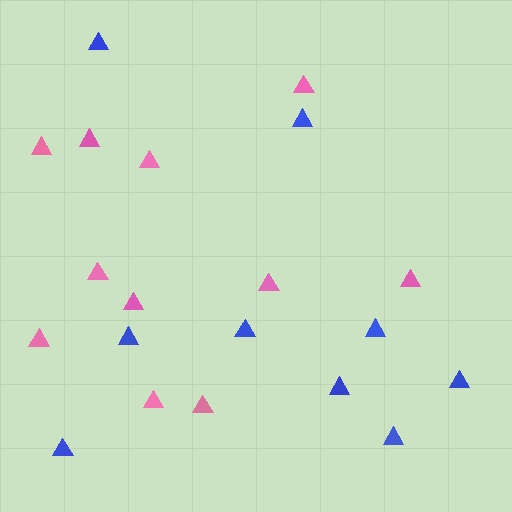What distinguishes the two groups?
There are 2 groups: one group of blue triangles (9) and one group of pink triangles (11).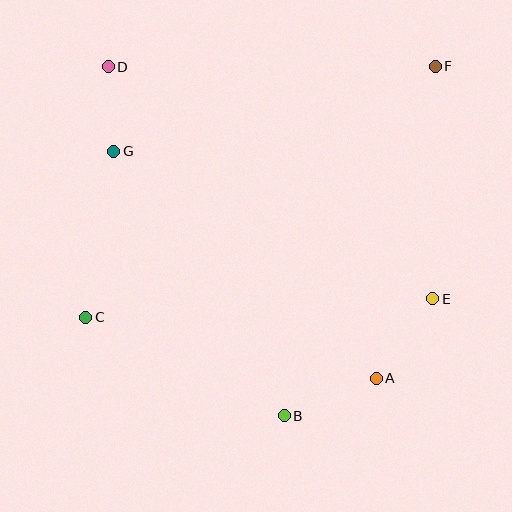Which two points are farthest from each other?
Points C and F are farthest from each other.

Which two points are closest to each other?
Points D and G are closest to each other.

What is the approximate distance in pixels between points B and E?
The distance between B and E is approximately 189 pixels.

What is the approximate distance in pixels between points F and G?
The distance between F and G is approximately 332 pixels.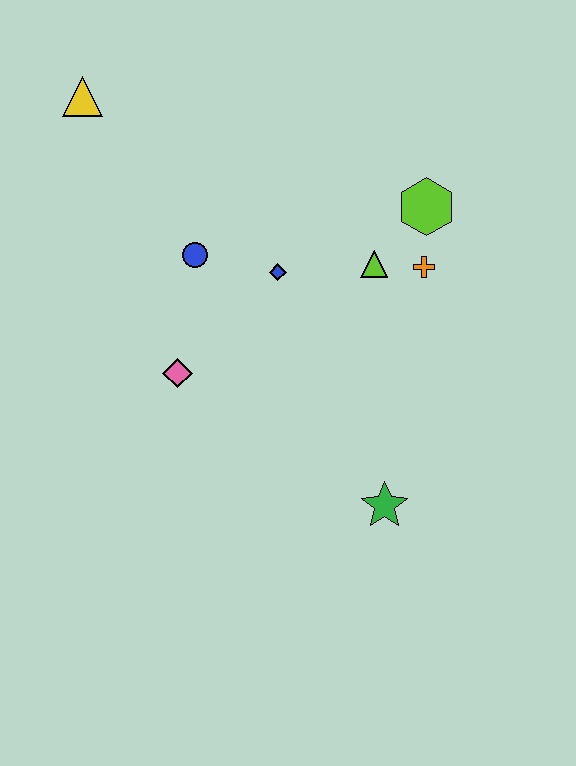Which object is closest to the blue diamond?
The blue circle is closest to the blue diamond.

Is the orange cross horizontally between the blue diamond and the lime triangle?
No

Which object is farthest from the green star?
The yellow triangle is farthest from the green star.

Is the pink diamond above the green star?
Yes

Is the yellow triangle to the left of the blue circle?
Yes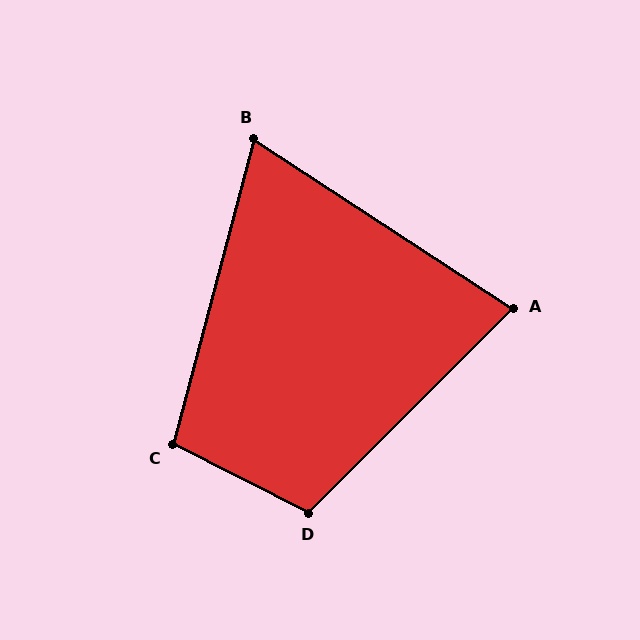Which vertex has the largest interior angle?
D, at approximately 108 degrees.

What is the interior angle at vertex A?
Approximately 78 degrees (acute).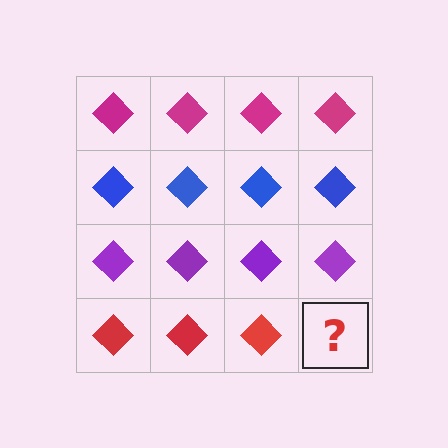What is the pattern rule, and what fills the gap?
The rule is that each row has a consistent color. The gap should be filled with a red diamond.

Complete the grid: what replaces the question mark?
The question mark should be replaced with a red diamond.